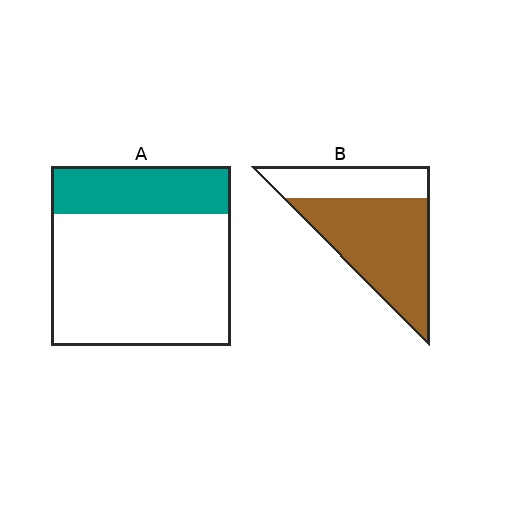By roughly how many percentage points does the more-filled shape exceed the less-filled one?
By roughly 40 percentage points (B over A).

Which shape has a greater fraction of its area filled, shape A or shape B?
Shape B.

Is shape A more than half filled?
No.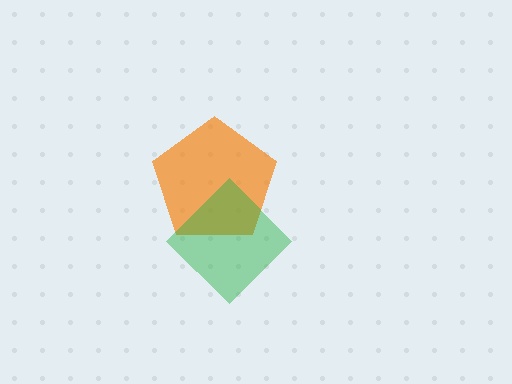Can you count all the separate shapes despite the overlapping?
Yes, there are 2 separate shapes.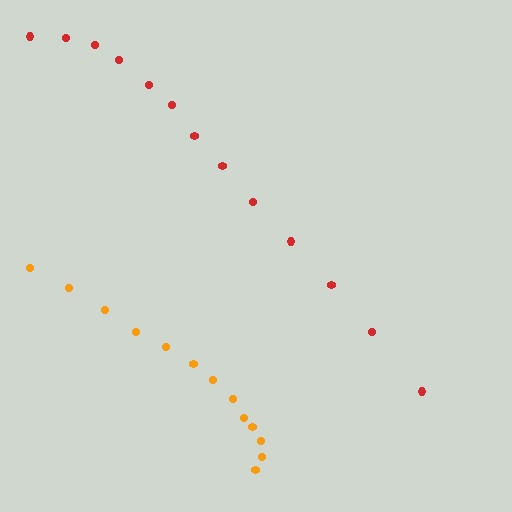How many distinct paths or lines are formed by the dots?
There are 2 distinct paths.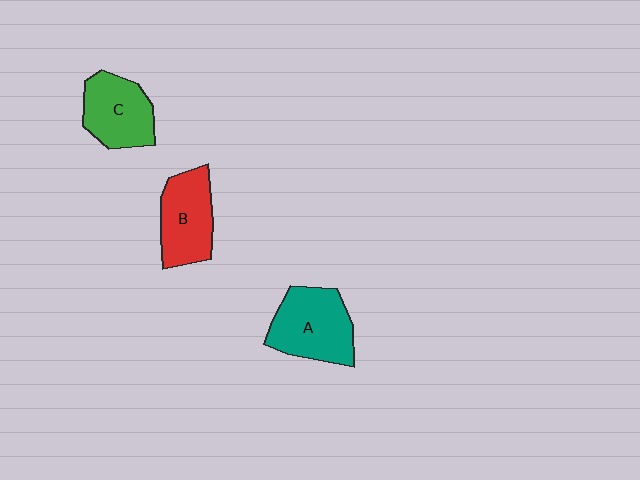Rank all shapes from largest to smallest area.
From largest to smallest: A (teal), B (red), C (green).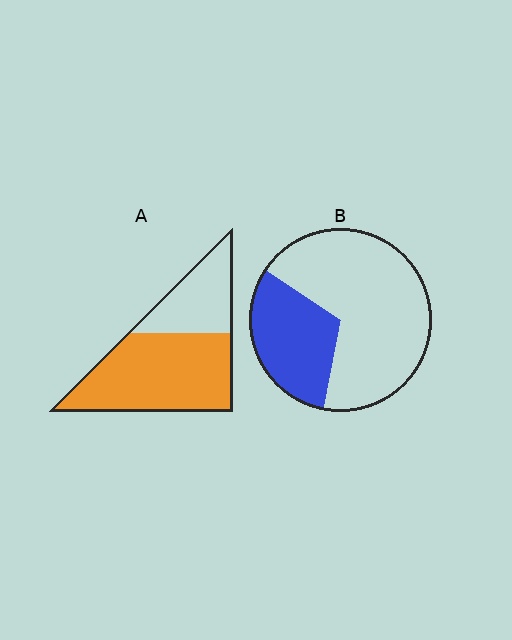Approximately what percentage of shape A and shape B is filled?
A is approximately 65% and B is approximately 30%.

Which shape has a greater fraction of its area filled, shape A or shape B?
Shape A.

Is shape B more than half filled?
No.